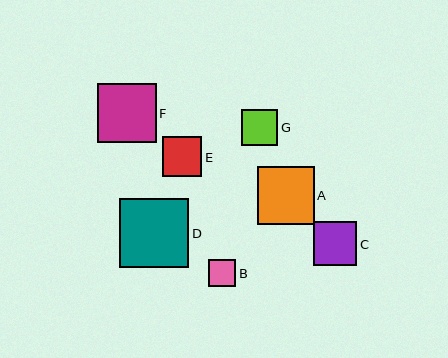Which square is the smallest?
Square B is the smallest with a size of approximately 27 pixels.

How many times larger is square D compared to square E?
Square D is approximately 1.8 times the size of square E.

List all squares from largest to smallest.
From largest to smallest: D, F, A, C, E, G, B.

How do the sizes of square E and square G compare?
Square E and square G are approximately the same size.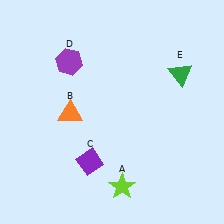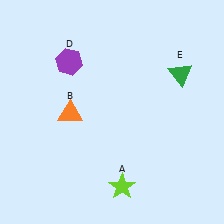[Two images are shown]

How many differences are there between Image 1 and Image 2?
There is 1 difference between the two images.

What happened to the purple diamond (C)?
The purple diamond (C) was removed in Image 2. It was in the bottom-left area of Image 1.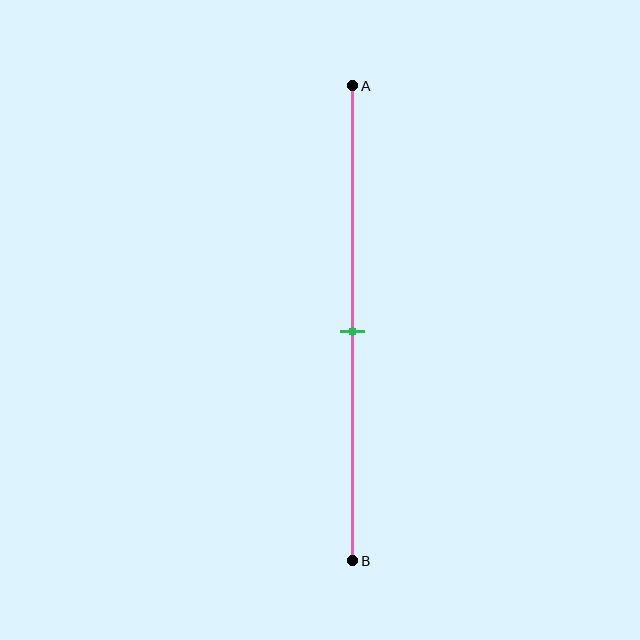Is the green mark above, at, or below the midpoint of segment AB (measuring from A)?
The green mark is approximately at the midpoint of segment AB.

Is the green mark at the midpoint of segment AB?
Yes, the mark is approximately at the midpoint.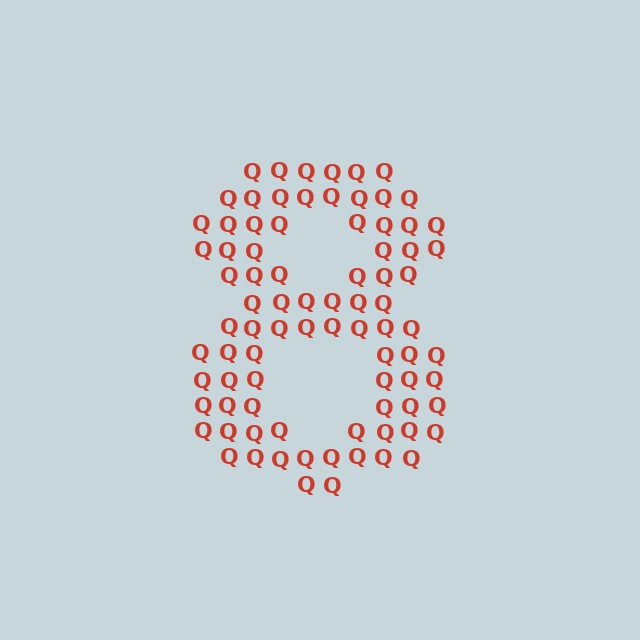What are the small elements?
The small elements are letter Q's.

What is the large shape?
The large shape is the digit 8.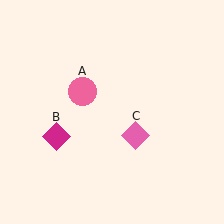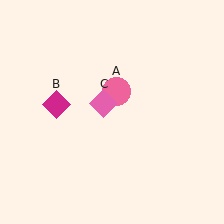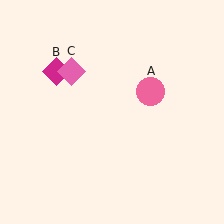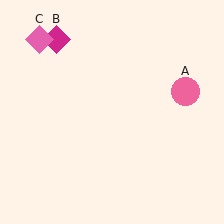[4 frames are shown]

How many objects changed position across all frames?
3 objects changed position: pink circle (object A), magenta diamond (object B), pink diamond (object C).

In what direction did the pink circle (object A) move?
The pink circle (object A) moved right.